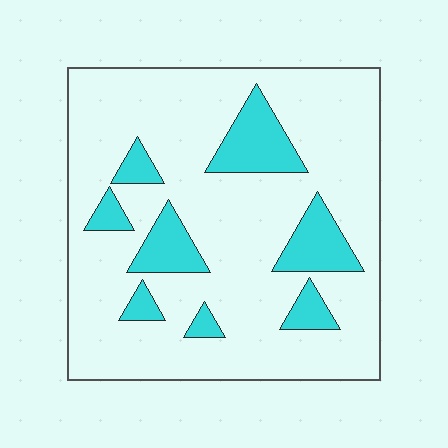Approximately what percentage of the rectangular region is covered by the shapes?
Approximately 20%.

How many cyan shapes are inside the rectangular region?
8.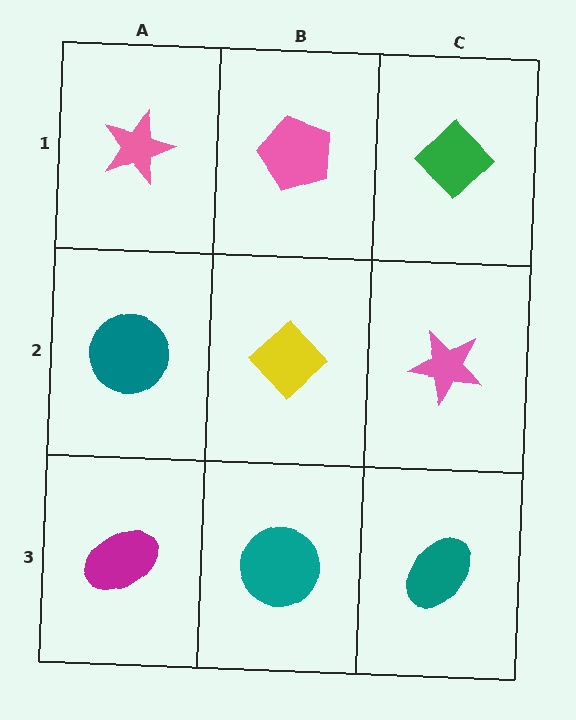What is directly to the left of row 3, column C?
A teal circle.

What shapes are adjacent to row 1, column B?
A yellow diamond (row 2, column B), a pink star (row 1, column A), a green diamond (row 1, column C).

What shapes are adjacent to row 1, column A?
A teal circle (row 2, column A), a pink pentagon (row 1, column B).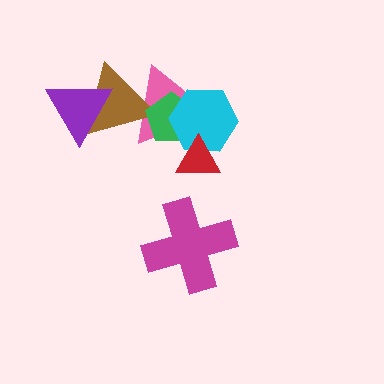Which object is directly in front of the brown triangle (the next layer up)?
The green pentagon is directly in front of the brown triangle.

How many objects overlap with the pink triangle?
4 objects overlap with the pink triangle.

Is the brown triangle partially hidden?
Yes, it is partially covered by another shape.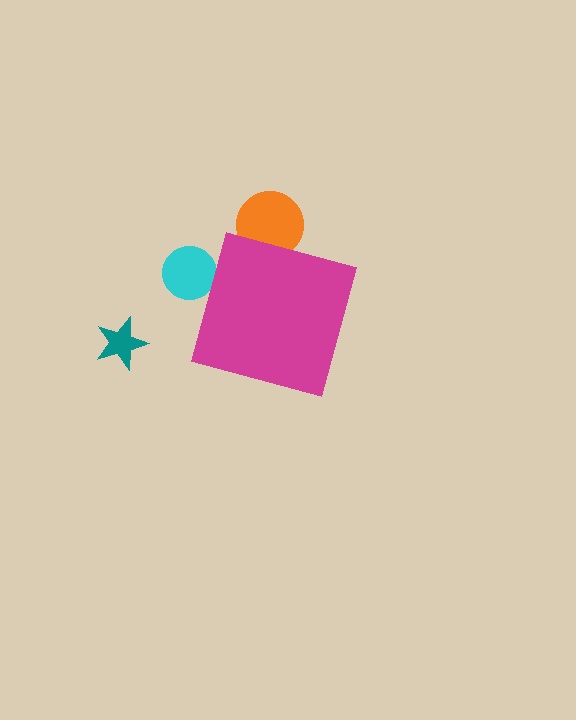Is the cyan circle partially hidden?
Yes, the cyan circle is partially hidden behind the magenta diamond.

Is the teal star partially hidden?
No, the teal star is fully visible.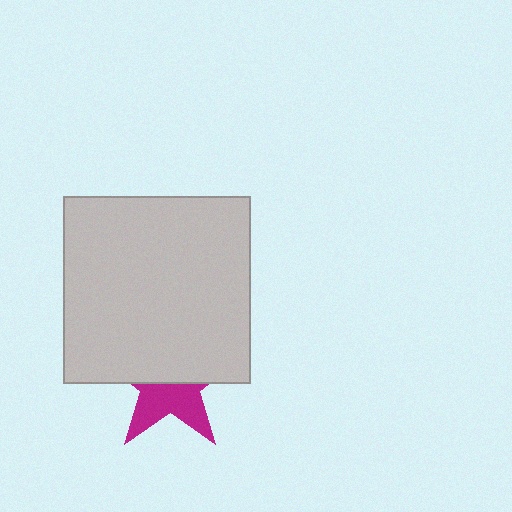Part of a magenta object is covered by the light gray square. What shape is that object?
It is a star.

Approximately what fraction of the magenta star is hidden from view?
Roughly 56% of the magenta star is hidden behind the light gray square.